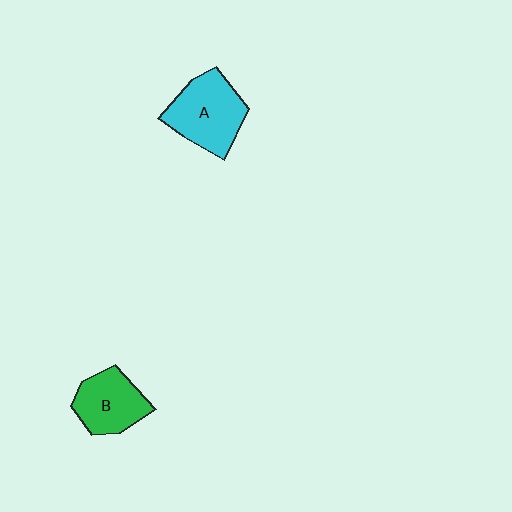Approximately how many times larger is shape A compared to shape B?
Approximately 1.3 times.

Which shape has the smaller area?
Shape B (green).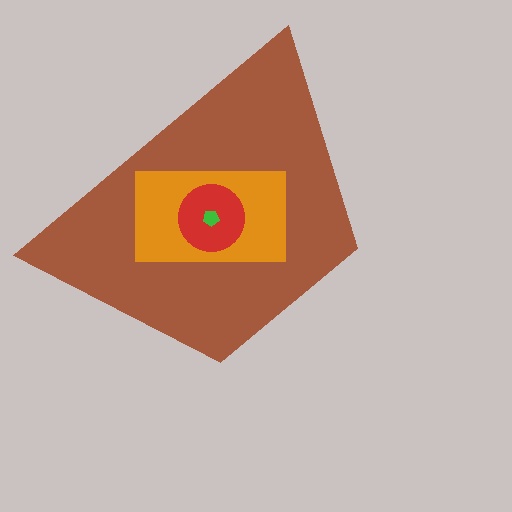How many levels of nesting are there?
4.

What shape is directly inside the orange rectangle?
The red circle.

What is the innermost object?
The green pentagon.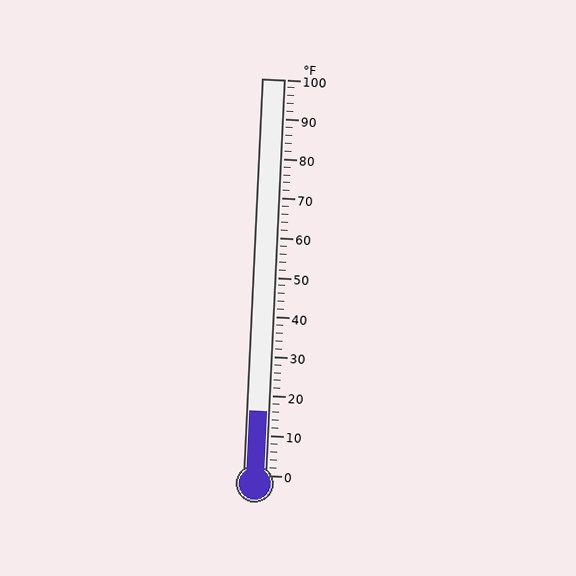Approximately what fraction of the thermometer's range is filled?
The thermometer is filled to approximately 15% of its range.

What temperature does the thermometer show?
The thermometer shows approximately 16°F.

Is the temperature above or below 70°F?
The temperature is below 70°F.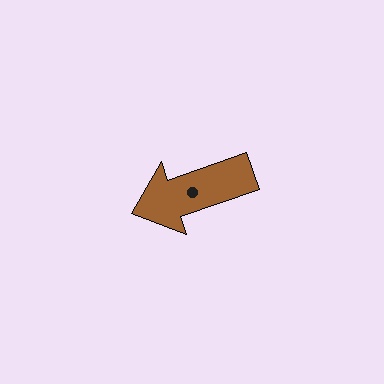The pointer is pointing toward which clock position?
Roughly 8 o'clock.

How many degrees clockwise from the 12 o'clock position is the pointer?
Approximately 251 degrees.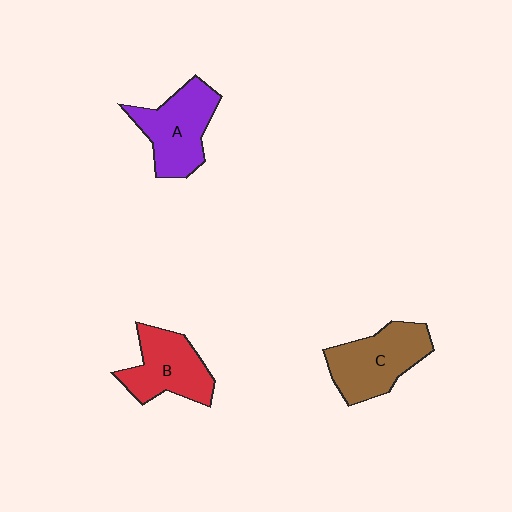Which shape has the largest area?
Shape C (brown).